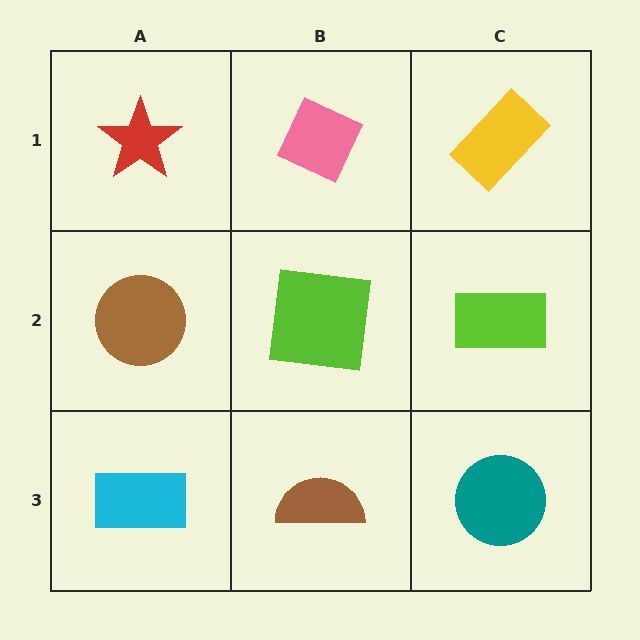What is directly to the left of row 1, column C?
A pink diamond.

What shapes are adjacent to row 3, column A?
A brown circle (row 2, column A), a brown semicircle (row 3, column B).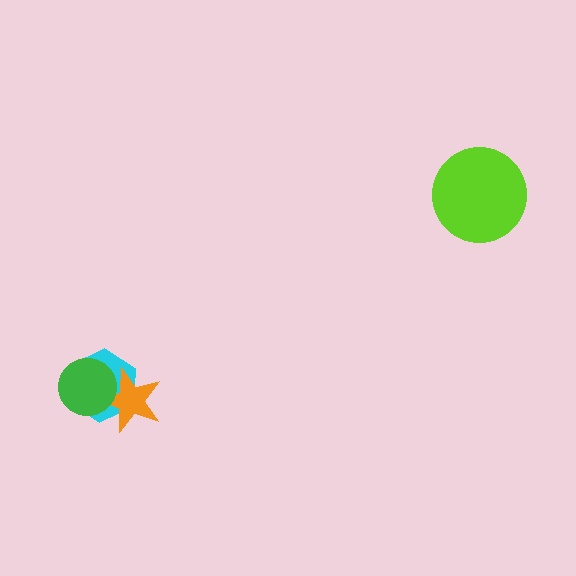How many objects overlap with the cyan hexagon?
2 objects overlap with the cyan hexagon.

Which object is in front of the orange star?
The green circle is in front of the orange star.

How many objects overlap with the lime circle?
0 objects overlap with the lime circle.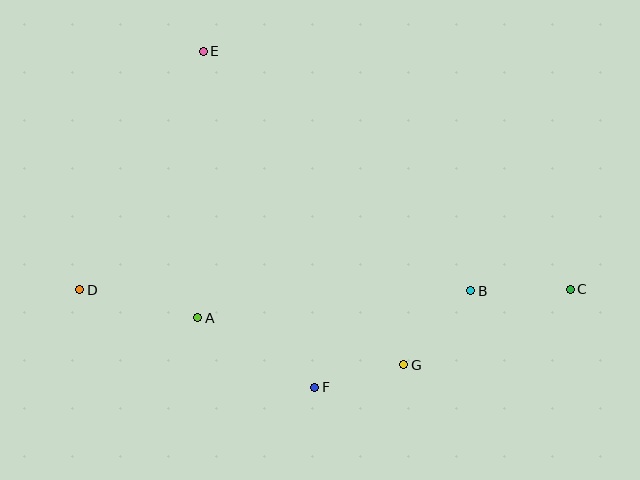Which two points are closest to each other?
Points F and G are closest to each other.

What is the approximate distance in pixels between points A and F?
The distance between A and F is approximately 136 pixels.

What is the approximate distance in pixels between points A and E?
The distance between A and E is approximately 267 pixels.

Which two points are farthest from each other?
Points C and D are farthest from each other.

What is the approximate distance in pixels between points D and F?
The distance between D and F is approximately 254 pixels.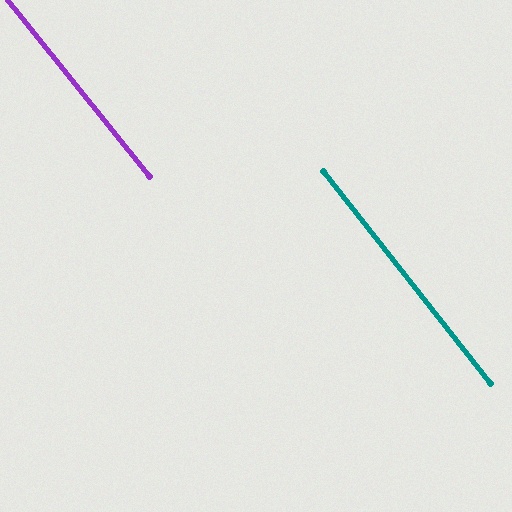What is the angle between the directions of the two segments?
Approximately 0 degrees.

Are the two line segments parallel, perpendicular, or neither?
Parallel — their directions differ by only 0.5°.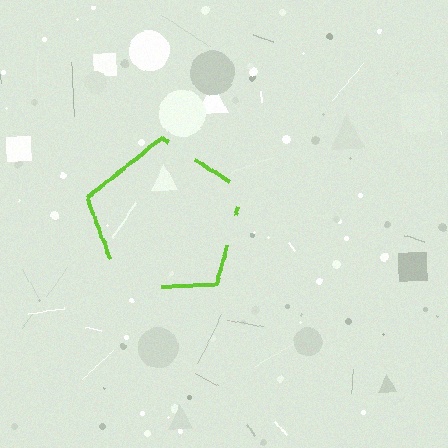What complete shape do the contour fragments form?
The contour fragments form a pentagon.